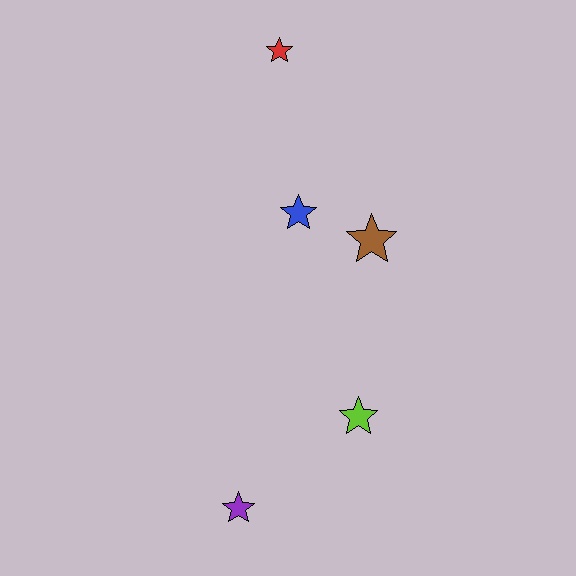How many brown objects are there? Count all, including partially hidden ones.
There is 1 brown object.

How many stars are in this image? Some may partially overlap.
There are 5 stars.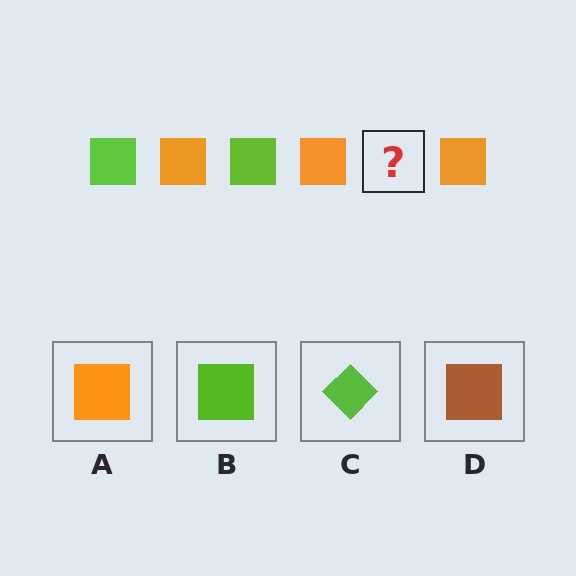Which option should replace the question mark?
Option B.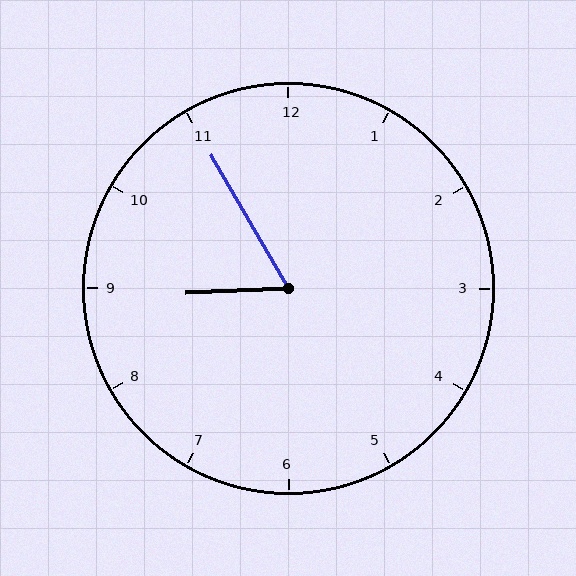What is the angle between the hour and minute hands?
Approximately 62 degrees.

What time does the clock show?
8:55.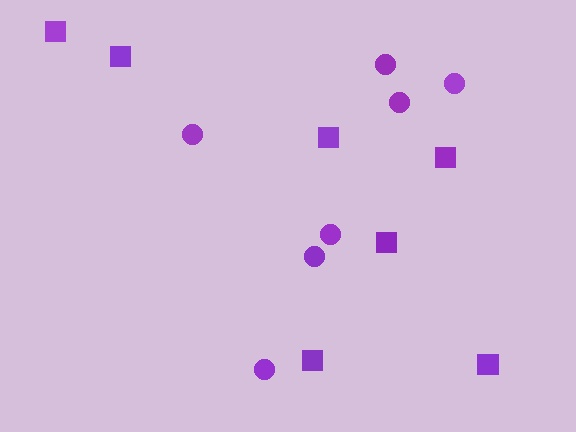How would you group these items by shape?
There are 2 groups: one group of circles (7) and one group of squares (7).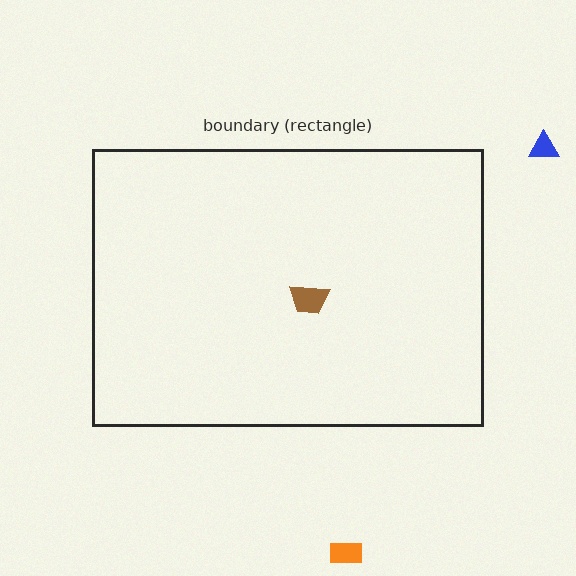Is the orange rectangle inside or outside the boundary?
Outside.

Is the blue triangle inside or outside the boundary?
Outside.